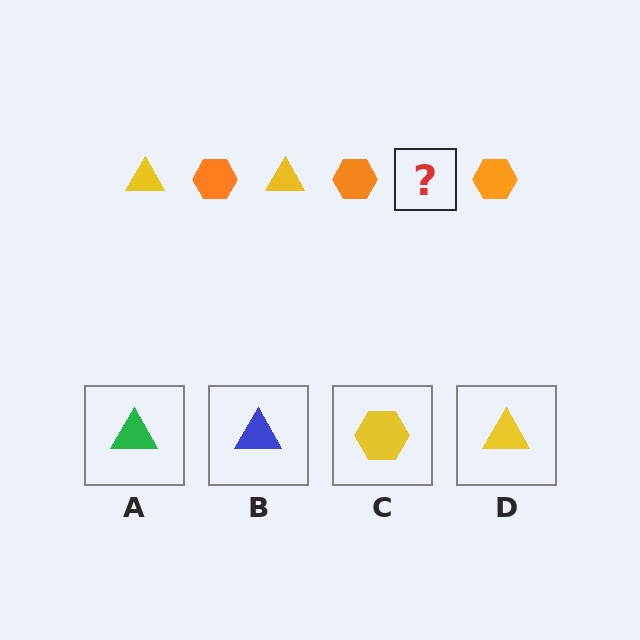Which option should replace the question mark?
Option D.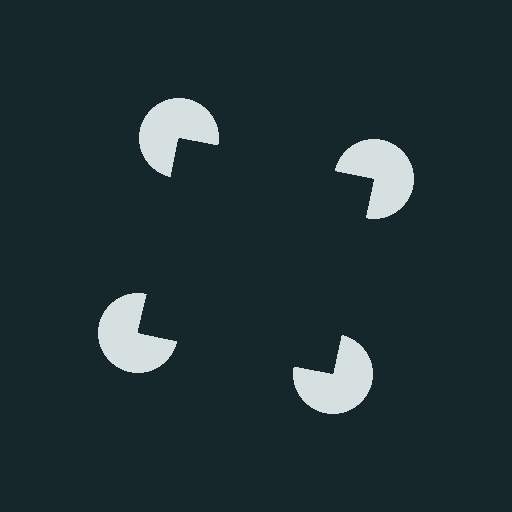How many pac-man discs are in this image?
There are 4 — one at each vertex of the illusory square.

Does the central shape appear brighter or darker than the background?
It typically appears slightly darker than the background, even though no actual brightness change is drawn.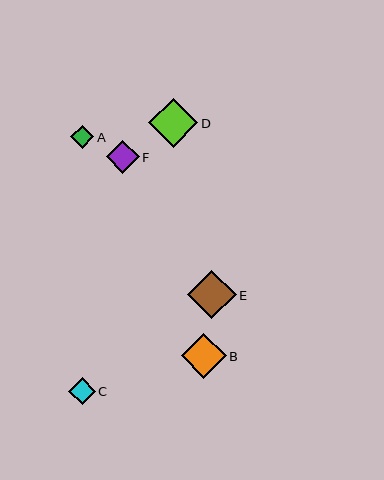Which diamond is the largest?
Diamond D is the largest with a size of approximately 49 pixels.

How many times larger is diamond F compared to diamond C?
Diamond F is approximately 1.2 times the size of diamond C.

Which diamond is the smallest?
Diamond A is the smallest with a size of approximately 23 pixels.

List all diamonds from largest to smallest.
From largest to smallest: D, E, B, F, C, A.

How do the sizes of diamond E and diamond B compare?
Diamond E and diamond B are approximately the same size.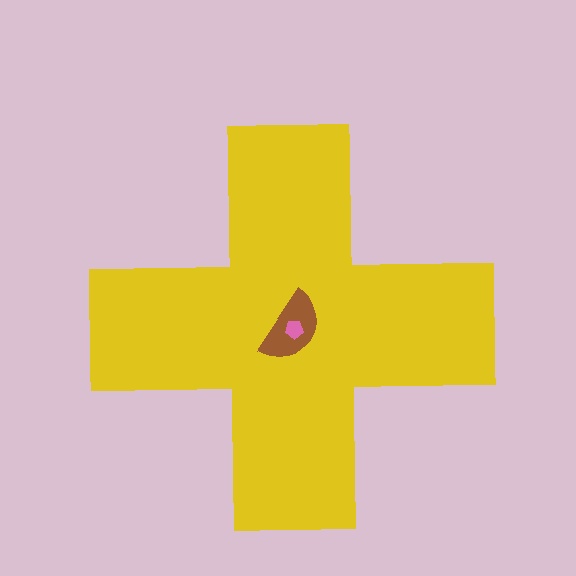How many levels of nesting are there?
3.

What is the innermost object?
The pink pentagon.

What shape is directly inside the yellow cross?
The brown semicircle.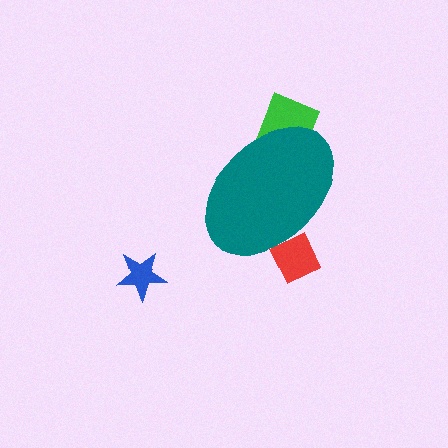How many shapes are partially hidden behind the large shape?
2 shapes are partially hidden.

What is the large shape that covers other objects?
A teal ellipse.